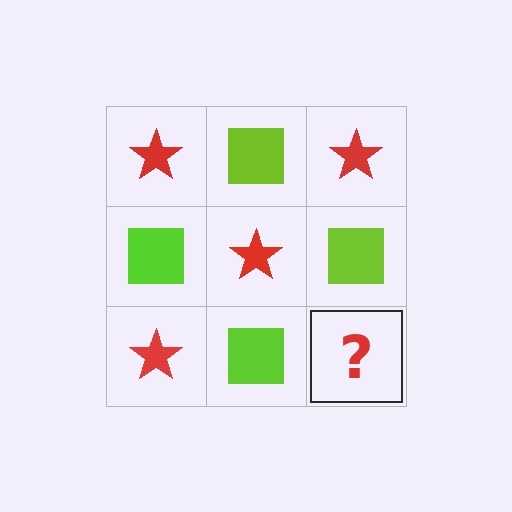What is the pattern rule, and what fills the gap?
The rule is that it alternates red star and lime square in a checkerboard pattern. The gap should be filled with a red star.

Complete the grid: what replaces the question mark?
The question mark should be replaced with a red star.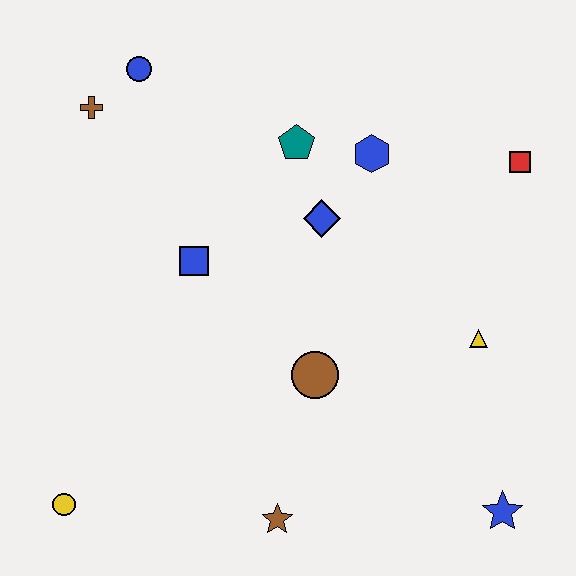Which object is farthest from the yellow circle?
The red square is farthest from the yellow circle.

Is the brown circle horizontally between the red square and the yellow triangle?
No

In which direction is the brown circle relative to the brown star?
The brown circle is above the brown star.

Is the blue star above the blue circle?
No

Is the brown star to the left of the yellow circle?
No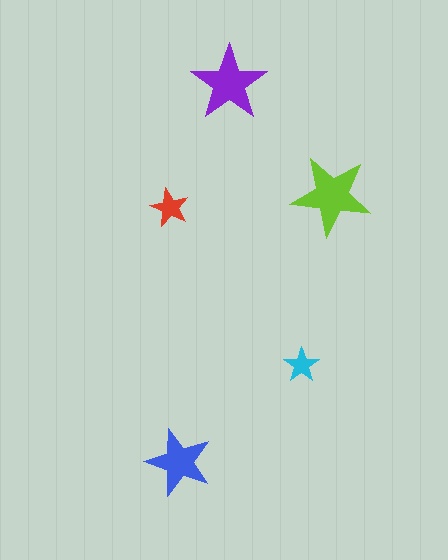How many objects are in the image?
There are 5 objects in the image.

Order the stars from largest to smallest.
the lime one, the purple one, the blue one, the red one, the cyan one.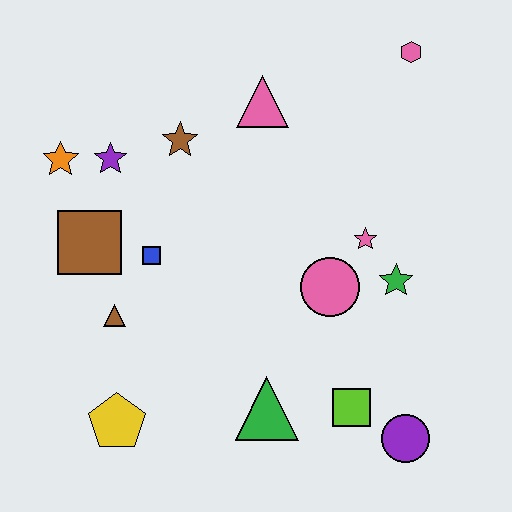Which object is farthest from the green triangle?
The pink hexagon is farthest from the green triangle.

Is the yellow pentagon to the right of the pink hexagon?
No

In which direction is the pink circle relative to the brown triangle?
The pink circle is to the right of the brown triangle.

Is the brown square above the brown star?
No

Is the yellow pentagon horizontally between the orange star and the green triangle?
Yes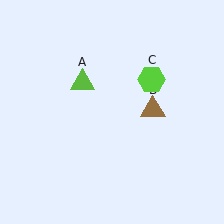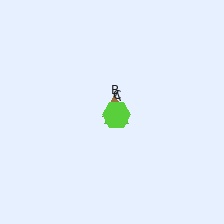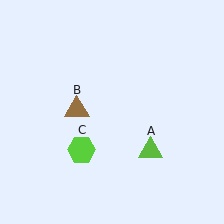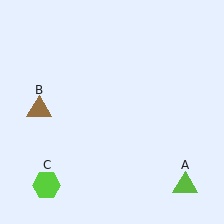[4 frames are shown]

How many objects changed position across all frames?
3 objects changed position: lime triangle (object A), brown triangle (object B), lime hexagon (object C).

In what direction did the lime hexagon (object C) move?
The lime hexagon (object C) moved down and to the left.